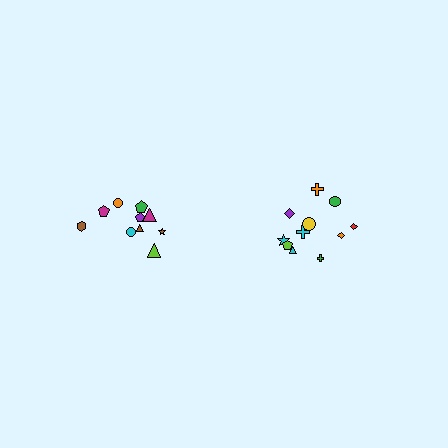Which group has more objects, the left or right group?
The right group.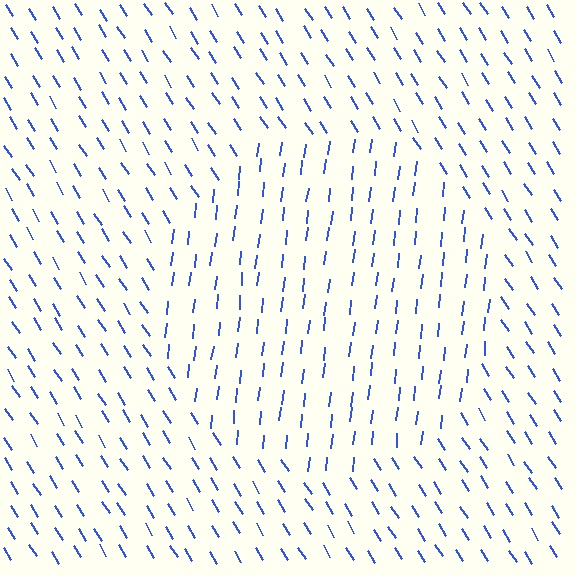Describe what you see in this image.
The image is filled with small blue line segments. A circle region in the image has lines oriented differently from the surrounding lines, creating a visible texture boundary.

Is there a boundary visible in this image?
Yes, there is a texture boundary formed by a change in line orientation.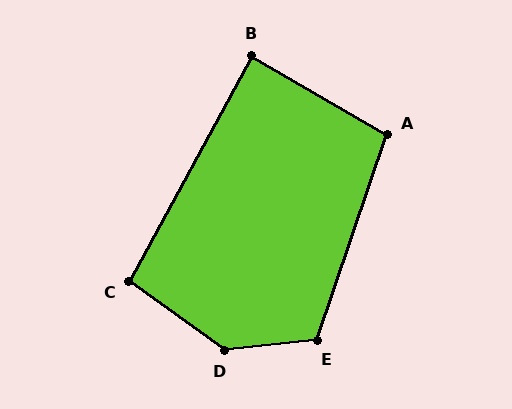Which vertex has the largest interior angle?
D, at approximately 138 degrees.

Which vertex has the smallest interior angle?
B, at approximately 88 degrees.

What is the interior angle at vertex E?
Approximately 115 degrees (obtuse).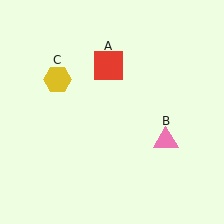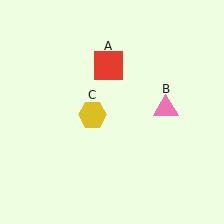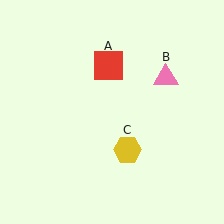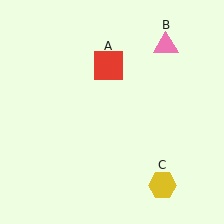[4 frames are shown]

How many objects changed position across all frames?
2 objects changed position: pink triangle (object B), yellow hexagon (object C).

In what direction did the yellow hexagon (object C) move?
The yellow hexagon (object C) moved down and to the right.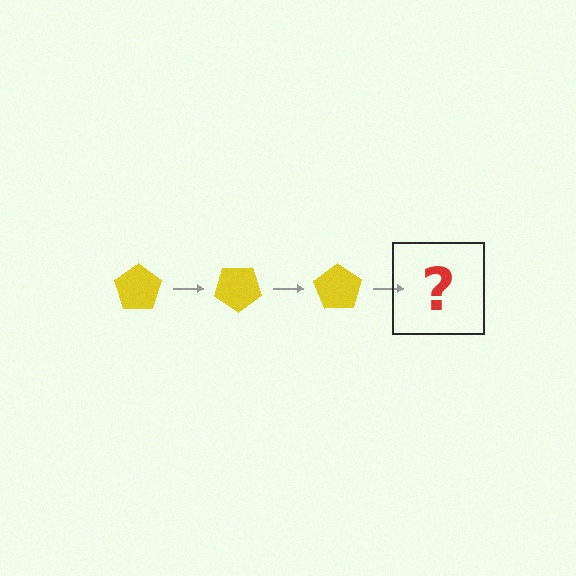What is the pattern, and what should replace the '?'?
The pattern is that the pentagon rotates 35 degrees each step. The '?' should be a yellow pentagon rotated 105 degrees.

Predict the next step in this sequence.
The next step is a yellow pentagon rotated 105 degrees.